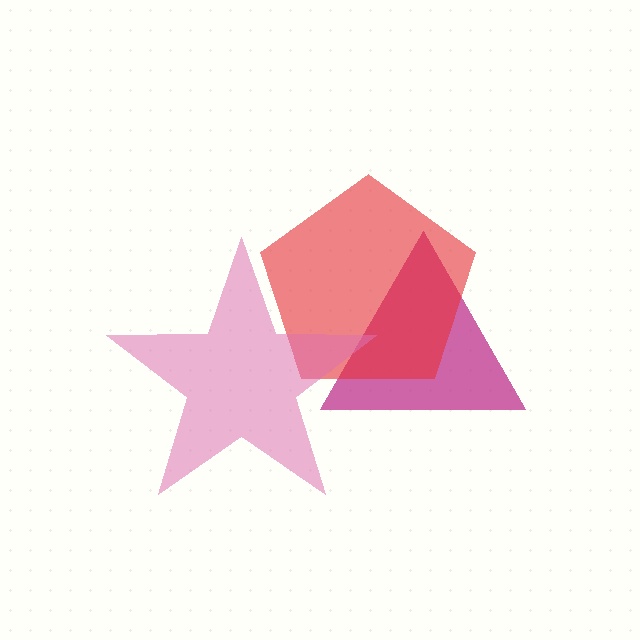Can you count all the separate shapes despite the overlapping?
Yes, there are 3 separate shapes.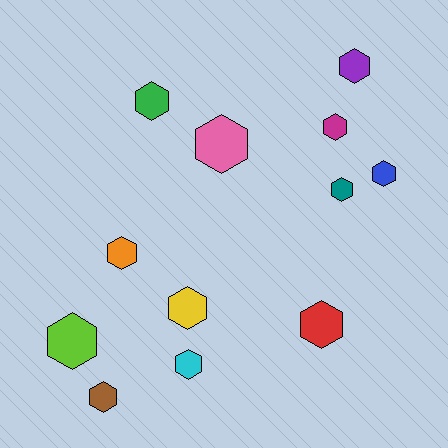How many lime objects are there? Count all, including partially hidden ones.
There is 1 lime object.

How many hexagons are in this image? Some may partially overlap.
There are 12 hexagons.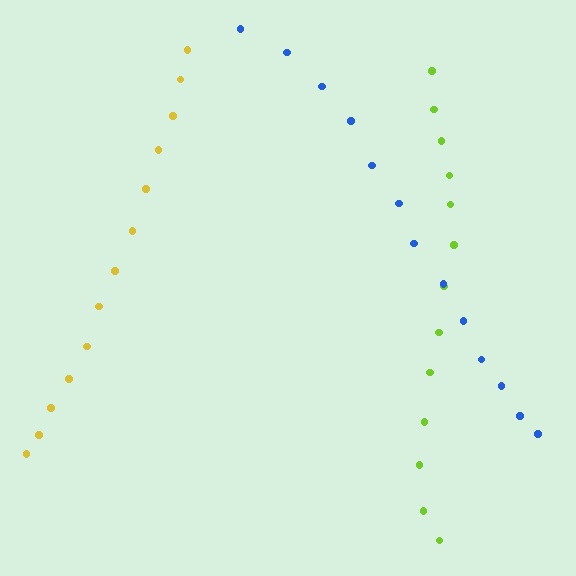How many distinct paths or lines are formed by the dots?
There are 3 distinct paths.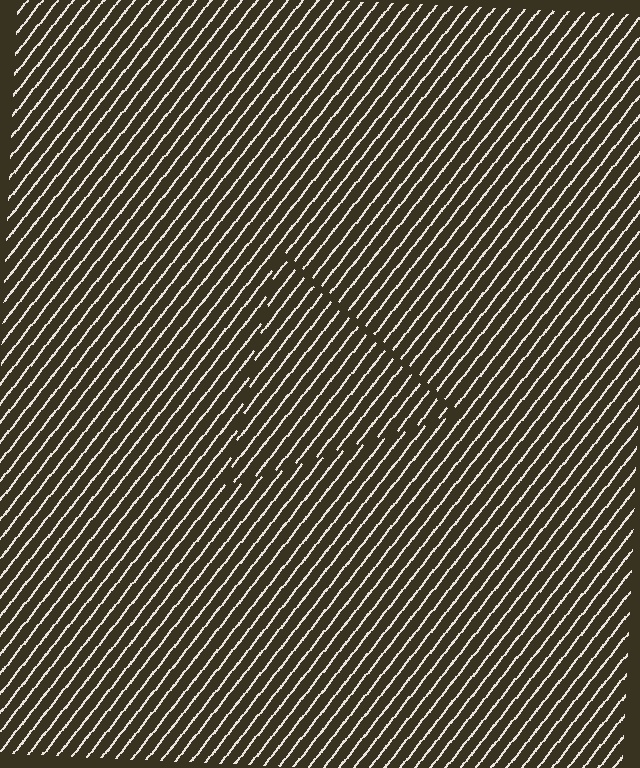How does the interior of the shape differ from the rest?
The interior of the shape contains the same grating, shifted by half a period — the contour is defined by the phase discontinuity where line-ends from the inner and outer gratings abut.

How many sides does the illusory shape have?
3 sides — the line-ends trace a triangle.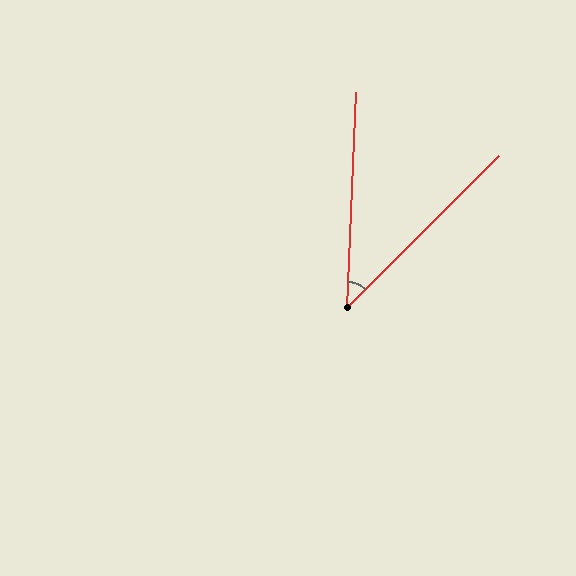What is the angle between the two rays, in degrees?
Approximately 43 degrees.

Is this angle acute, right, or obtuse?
It is acute.